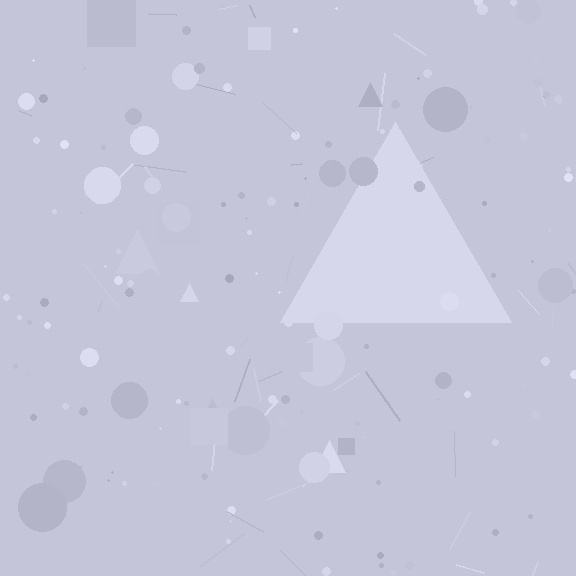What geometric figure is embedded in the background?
A triangle is embedded in the background.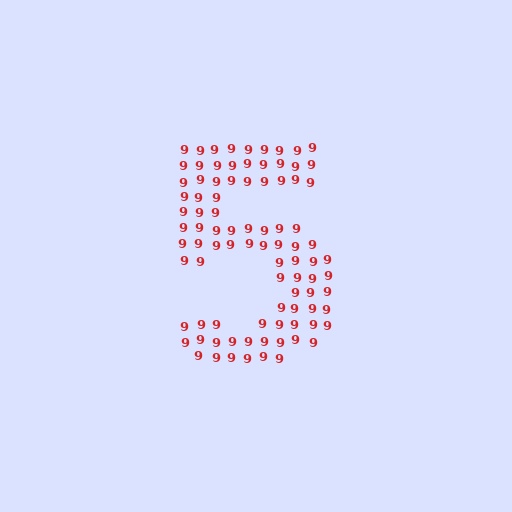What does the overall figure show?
The overall figure shows the digit 5.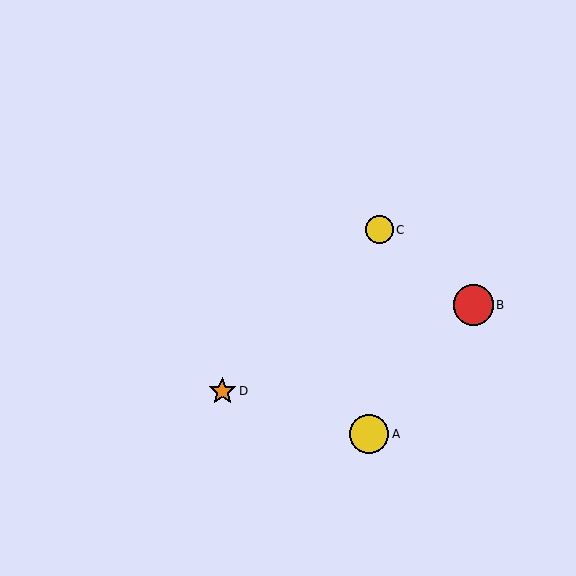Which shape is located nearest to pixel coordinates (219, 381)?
The orange star (labeled D) at (222, 391) is nearest to that location.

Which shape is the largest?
The red circle (labeled B) is the largest.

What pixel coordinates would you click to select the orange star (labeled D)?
Click at (222, 391) to select the orange star D.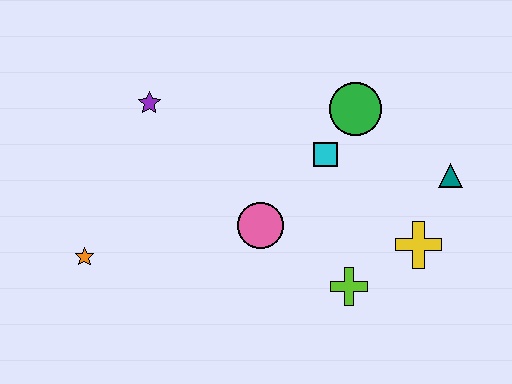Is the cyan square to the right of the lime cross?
No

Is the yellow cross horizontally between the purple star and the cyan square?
No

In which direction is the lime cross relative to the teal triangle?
The lime cross is below the teal triangle.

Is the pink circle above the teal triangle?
No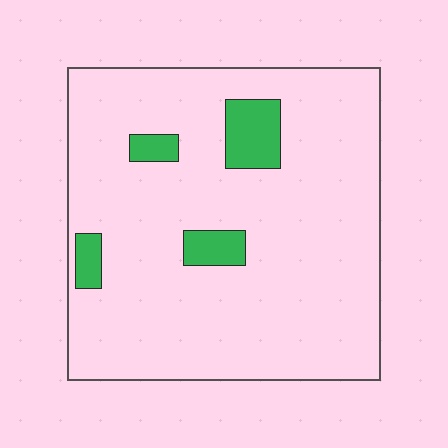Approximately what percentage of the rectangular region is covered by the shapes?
Approximately 10%.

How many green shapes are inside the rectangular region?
4.